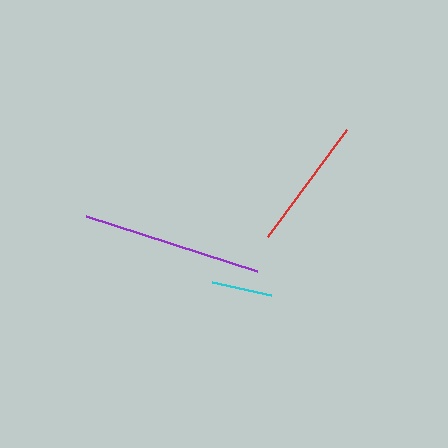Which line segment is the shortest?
The cyan line is the shortest at approximately 61 pixels.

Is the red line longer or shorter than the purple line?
The purple line is longer than the red line.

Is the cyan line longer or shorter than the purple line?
The purple line is longer than the cyan line.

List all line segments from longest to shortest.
From longest to shortest: purple, red, cyan.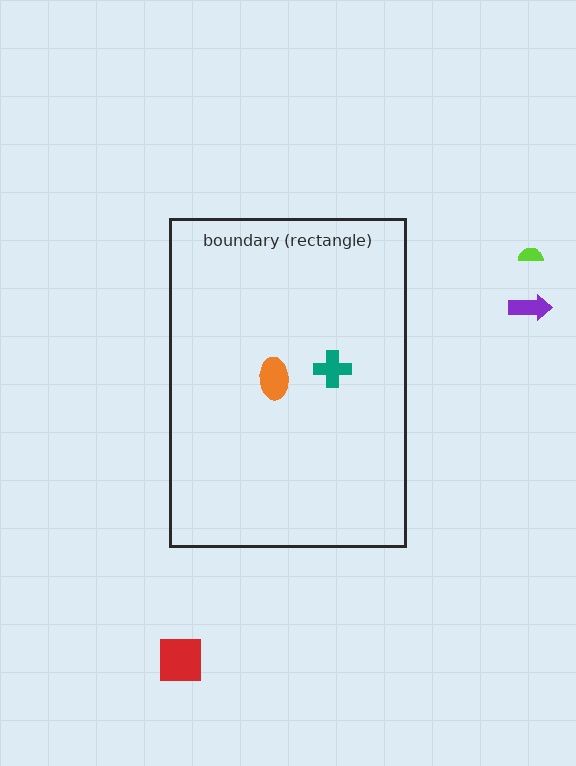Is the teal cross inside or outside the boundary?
Inside.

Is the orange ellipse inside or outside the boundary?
Inside.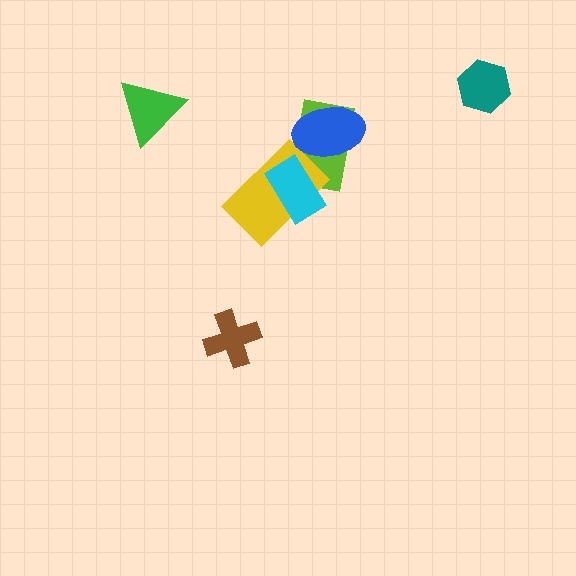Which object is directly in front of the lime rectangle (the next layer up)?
The yellow rectangle is directly in front of the lime rectangle.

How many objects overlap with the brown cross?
0 objects overlap with the brown cross.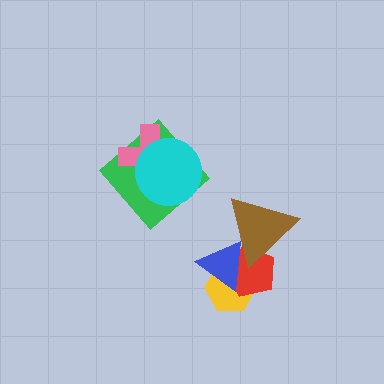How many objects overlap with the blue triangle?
3 objects overlap with the blue triangle.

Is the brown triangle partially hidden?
No, no other shape covers it.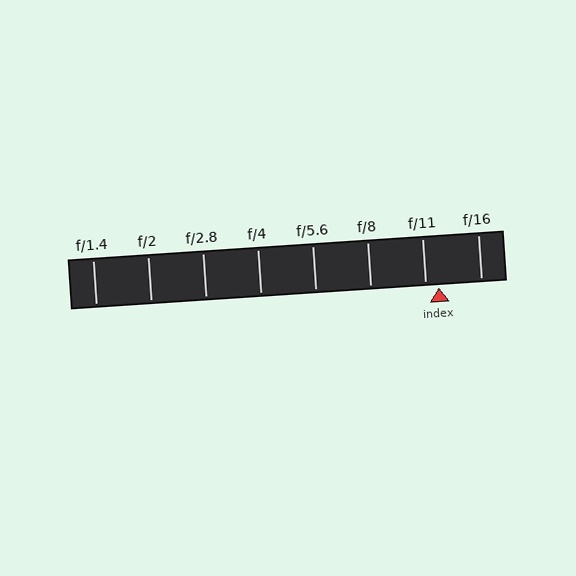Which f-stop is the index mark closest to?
The index mark is closest to f/11.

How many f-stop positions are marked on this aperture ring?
There are 8 f-stop positions marked.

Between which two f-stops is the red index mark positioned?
The index mark is between f/11 and f/16.